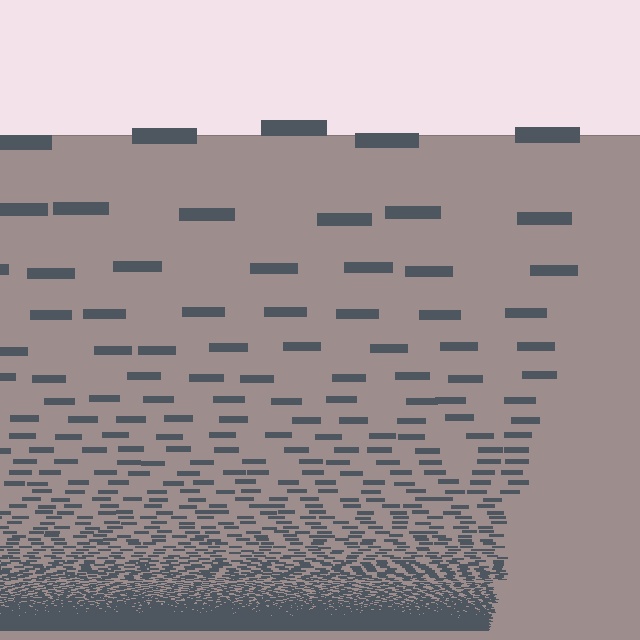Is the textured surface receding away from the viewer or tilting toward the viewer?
The surface appears to tilt toward the viewer. Texture elements get larger and sparser toward the top.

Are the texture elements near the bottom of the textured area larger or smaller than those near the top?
Smaller. The gradient is inverted — elements near the bottom are smaller and denser.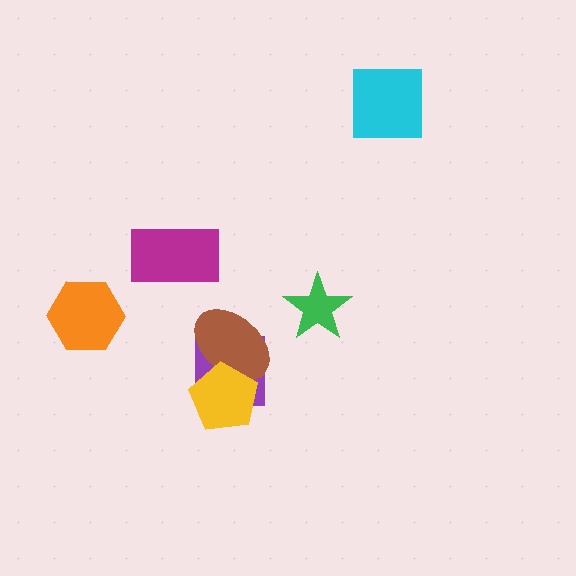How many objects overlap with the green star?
0 objects overlap with the green star.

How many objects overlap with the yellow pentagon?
2 objects overlap with the yellow pentagon.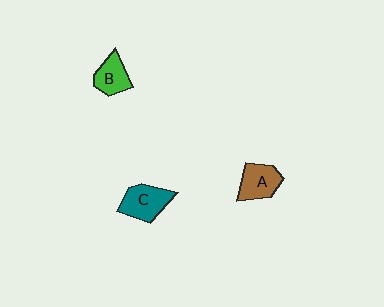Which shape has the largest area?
Shape C (teal).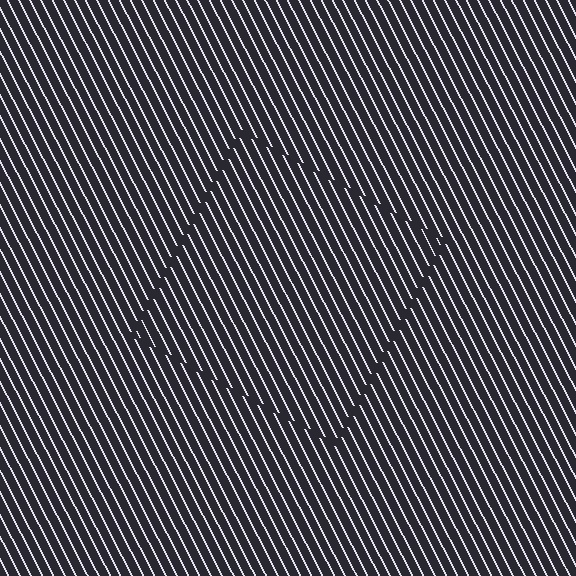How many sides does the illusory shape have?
4 sides — the line-ends trace a square.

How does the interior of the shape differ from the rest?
The interior of the shape contains the same grating, shifted by half a period — the contour is defined by the phase discontinuity where line-ends from the inner and outer gratings abut.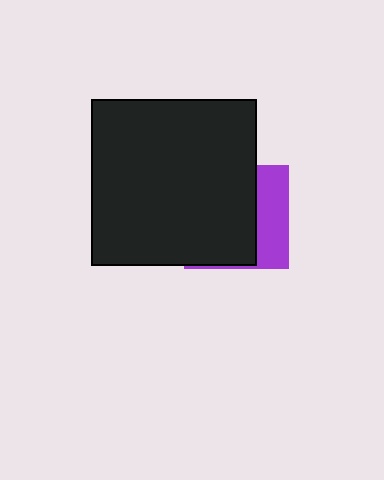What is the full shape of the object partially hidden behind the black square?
The partially hidden object is a purple square.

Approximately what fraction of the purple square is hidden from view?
Roughly 67% of the purple square is hidden behind the black square.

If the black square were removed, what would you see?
You would see the complete purple square.